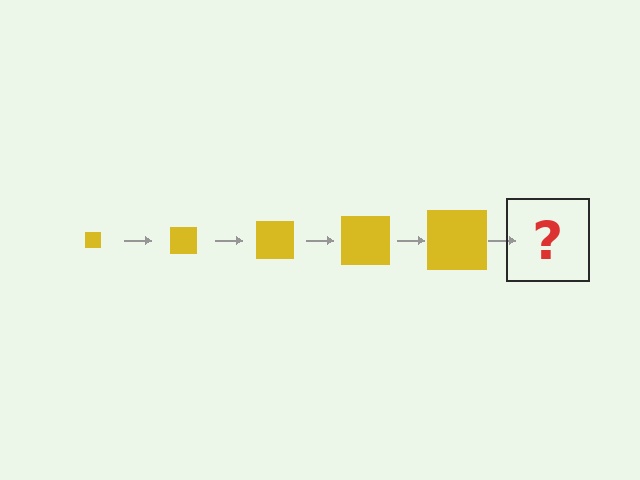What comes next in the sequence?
The next element should be a yellow square, larger than the previous one.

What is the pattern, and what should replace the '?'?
The pattern is that the square gets progressively larger each step. The '?' should be a yellow square, larger than the previous one.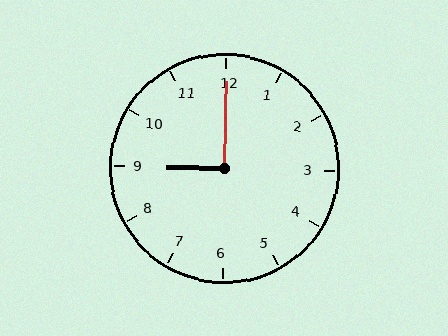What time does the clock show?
9:00.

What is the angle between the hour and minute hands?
Approximately 90 degrees.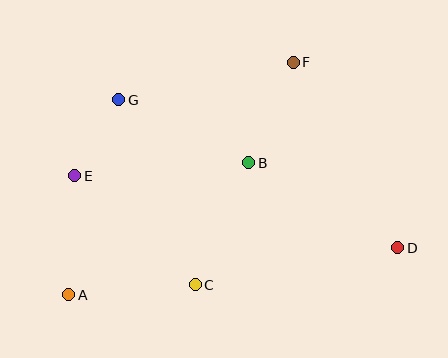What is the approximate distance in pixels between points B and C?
The distance between B and C is approximately 133 pixels.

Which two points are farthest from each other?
Points A and D are farthest from each other.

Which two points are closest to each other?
Points E and G are closest to each other.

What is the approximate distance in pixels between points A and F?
The distance between A and F is approximately 323 pixels.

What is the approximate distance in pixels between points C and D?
The distance between C and D is approximately 206 pixels.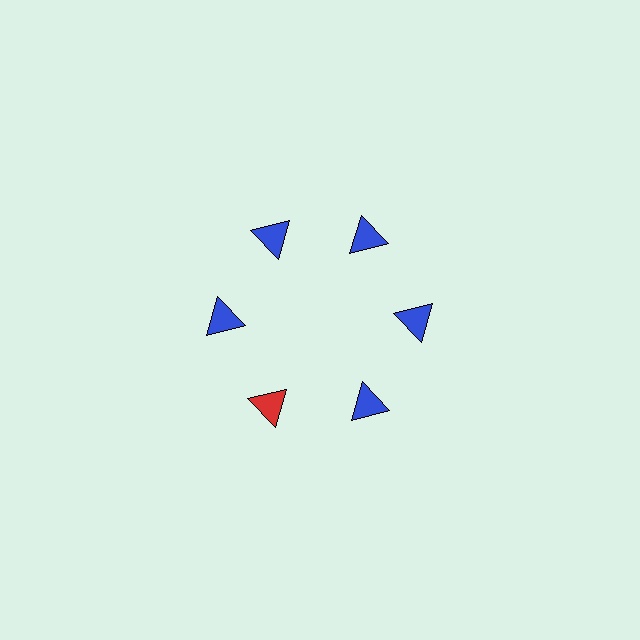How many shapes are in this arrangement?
There are 6 shapes arranged in a ring pattern.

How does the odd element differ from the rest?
It has a different color: red instead of blue.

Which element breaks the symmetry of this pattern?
The red triangle at roughly the 7 o'clock position breaks the symmetry. All other shapes are blue triangles.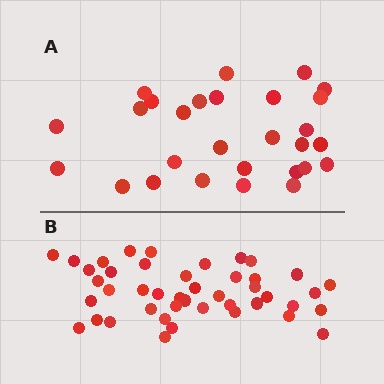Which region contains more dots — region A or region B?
Region B (the bottom region) has more dots.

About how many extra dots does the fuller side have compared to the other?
Region B has approximately 15 more dots than region A.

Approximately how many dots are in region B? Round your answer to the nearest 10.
About 40 dots. (The exact count is 44, which rounds to 40.)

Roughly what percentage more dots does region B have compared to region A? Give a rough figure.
About 55% more.